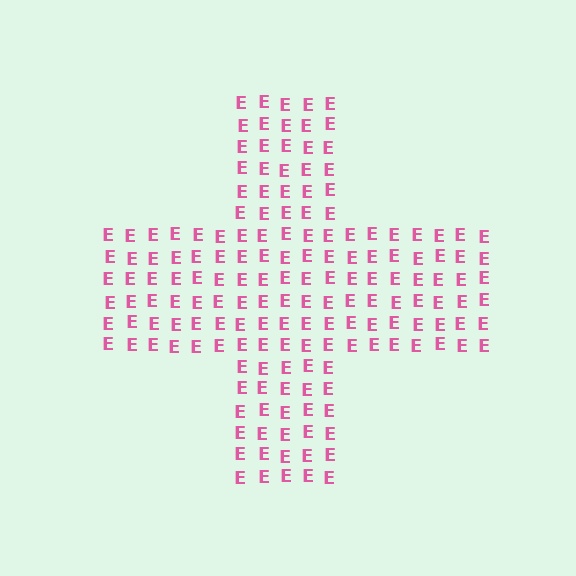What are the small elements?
The small elements are letter E's.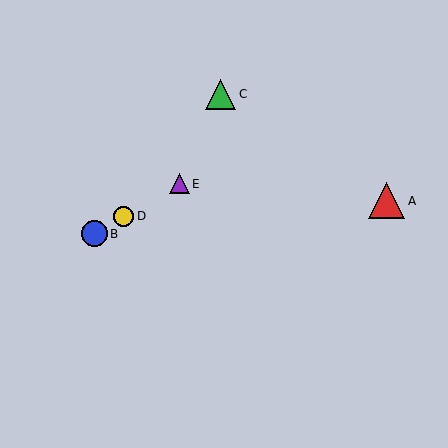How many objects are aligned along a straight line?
3 objects (B, D, E) are aligned along a straight line.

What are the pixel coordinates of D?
Object D is at (124, 216).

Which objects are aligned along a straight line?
Objects B, D, E are aligned along a straight line.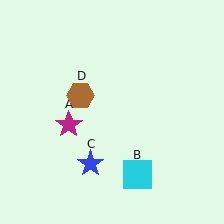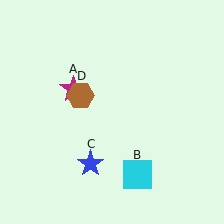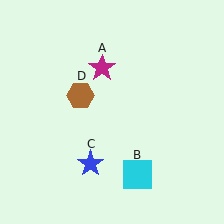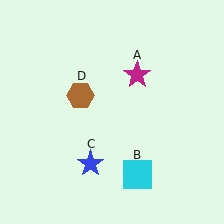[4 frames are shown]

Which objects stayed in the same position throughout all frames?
Cyan square (object B) and blue star (object C) and brown hexagon (object D) remained stationary.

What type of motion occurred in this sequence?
The magenta star (object A) rotated clockwise around the center of the scene.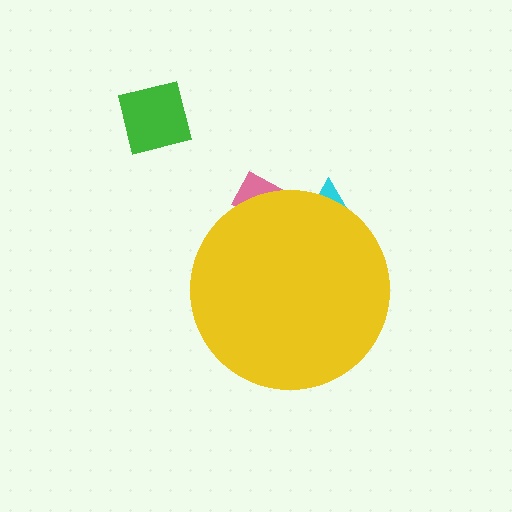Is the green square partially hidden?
No, the green square is fully visible.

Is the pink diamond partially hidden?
Yes, the pink diamond is partially hidden behind the yellow circle.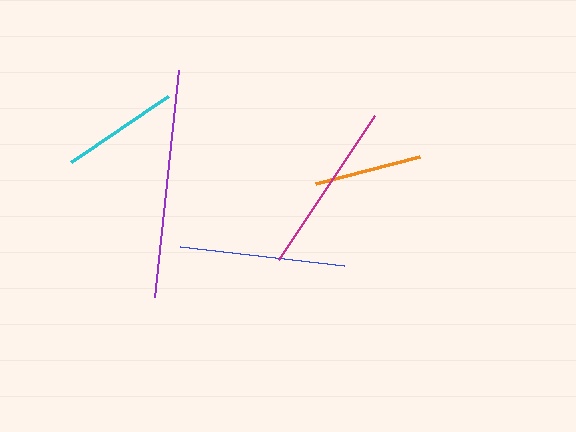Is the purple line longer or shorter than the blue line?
The purple line is longer than the blue line.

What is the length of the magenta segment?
The magenta segment is approximately 173 pixels long.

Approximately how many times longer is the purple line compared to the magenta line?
The purple line is approximately 1.3 times the length of the magenta line.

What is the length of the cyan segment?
The cyan segment is approximately 117 pixels long.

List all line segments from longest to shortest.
From longest to shortest: purple, magenta, blue, cyan, orange.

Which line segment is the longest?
The purple line is the longest at approximately 228 pixels.